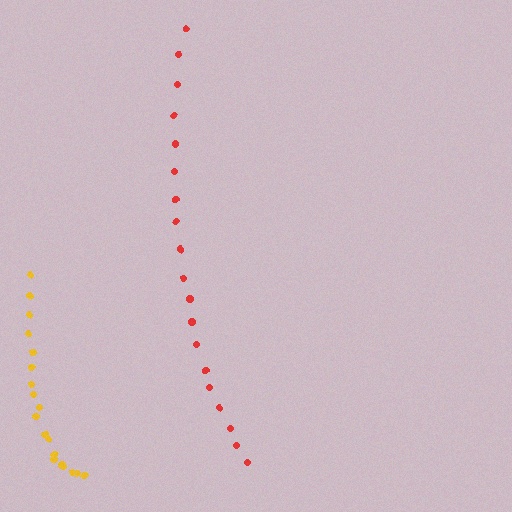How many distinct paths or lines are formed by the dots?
There are 2 distinct paths.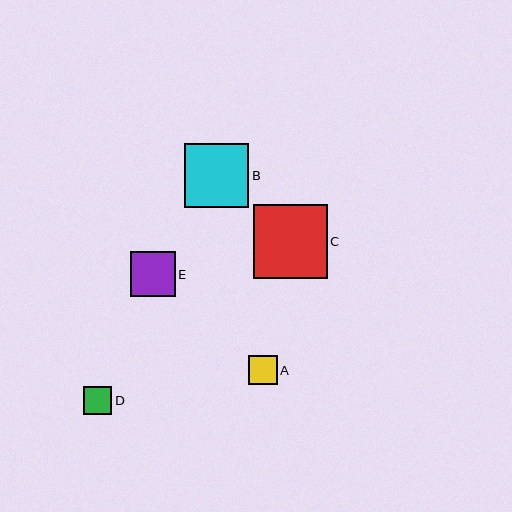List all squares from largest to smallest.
From largest to smallest: C, B, E, A, D.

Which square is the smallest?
Square D is the smallest with a size of approximately 28 pixels.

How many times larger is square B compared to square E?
Square B is approximately 1.4 times the size of square E.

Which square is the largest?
Square C is the largest with a size of approximately 74 pixels.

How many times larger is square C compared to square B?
Square C is approximately 1.2 times the size of square B.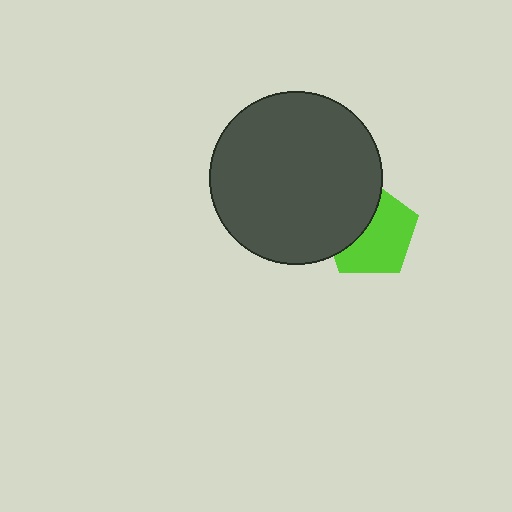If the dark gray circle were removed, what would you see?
You would see the complete lime pentagon.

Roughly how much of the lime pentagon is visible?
About half of it is visible (roughly 61%).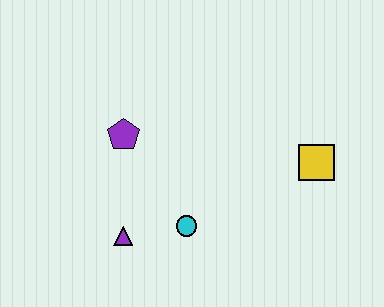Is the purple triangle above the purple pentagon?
No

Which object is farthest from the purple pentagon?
The yellow square is farthest from the purple pentagon.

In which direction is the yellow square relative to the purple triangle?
The yellow square is to the right of the purple triangle.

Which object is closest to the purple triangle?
The cyan circle is closest to the purple triangle.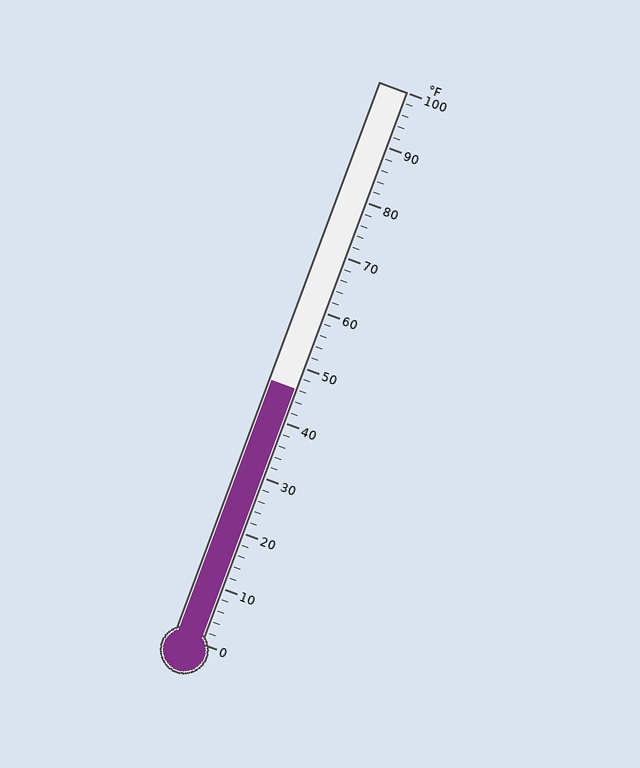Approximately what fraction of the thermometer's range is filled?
The thermometer is filled to approximately 45% of its range.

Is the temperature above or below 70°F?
The temperature is below 70°F.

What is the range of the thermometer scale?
The thermometer scale ranges from 0°F to 100°F.